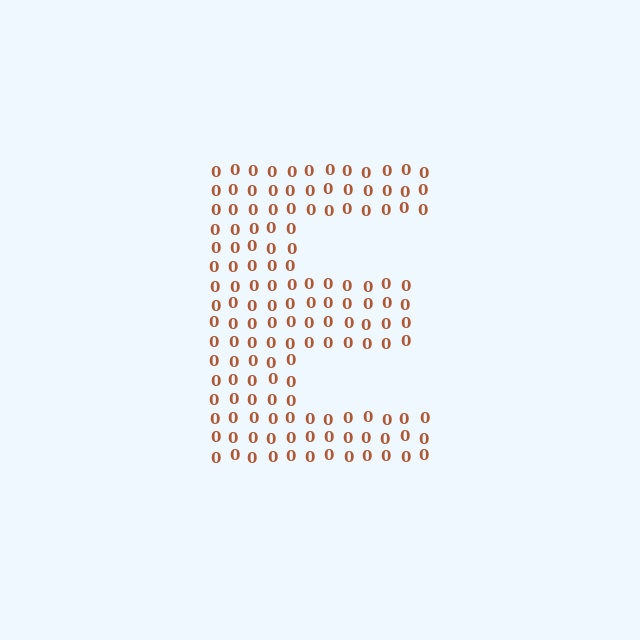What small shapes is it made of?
It is made of small digit 0's.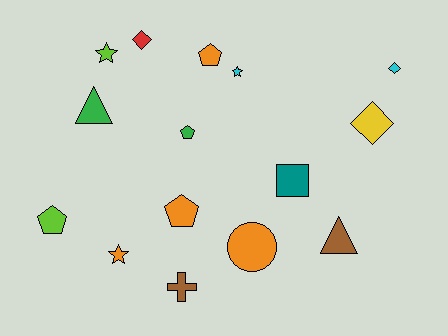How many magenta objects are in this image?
There are no magenta objects.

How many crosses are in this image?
There is 1 cross.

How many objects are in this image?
There are 15 objects.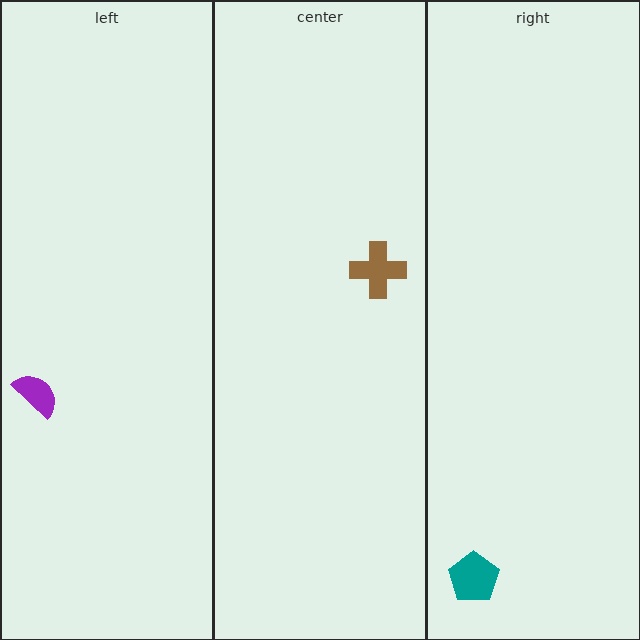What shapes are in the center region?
The brown cross.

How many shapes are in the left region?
1.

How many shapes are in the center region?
1.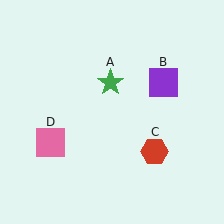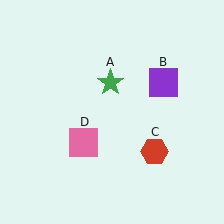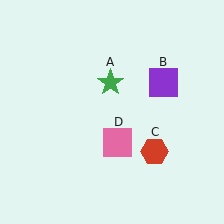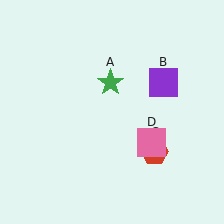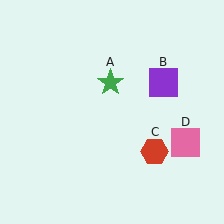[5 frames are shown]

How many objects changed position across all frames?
1 object changed position: pink square (object D).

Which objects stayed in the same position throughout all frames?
Green star (object A) and purple square (object B) and red hexagon (object C) remained stationary.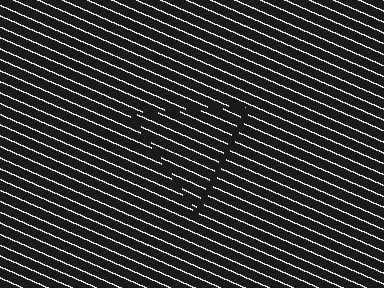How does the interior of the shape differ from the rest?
The interior of the shape contains the same grating, shifted by half a period — the contour is defined by the phase discontinuity where line-ends from the inner and outer gratings abut.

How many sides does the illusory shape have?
3 sides — the line-ends trace a triangle.